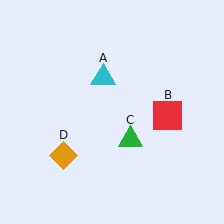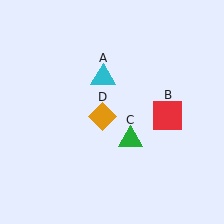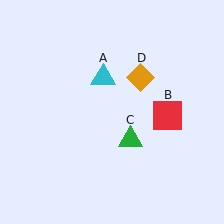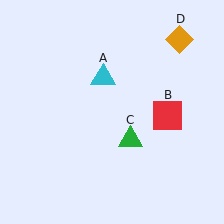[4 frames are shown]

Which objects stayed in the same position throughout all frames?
Cyan triangle (object A) and red square (object B) and green triangle (object C) remained stationary.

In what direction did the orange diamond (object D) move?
The orange diamond (object D) moved up and to the right.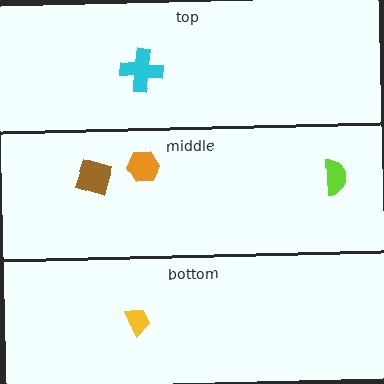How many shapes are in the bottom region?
1.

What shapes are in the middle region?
The brown square, the orange hexagon, the lime semicircle.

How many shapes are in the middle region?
3.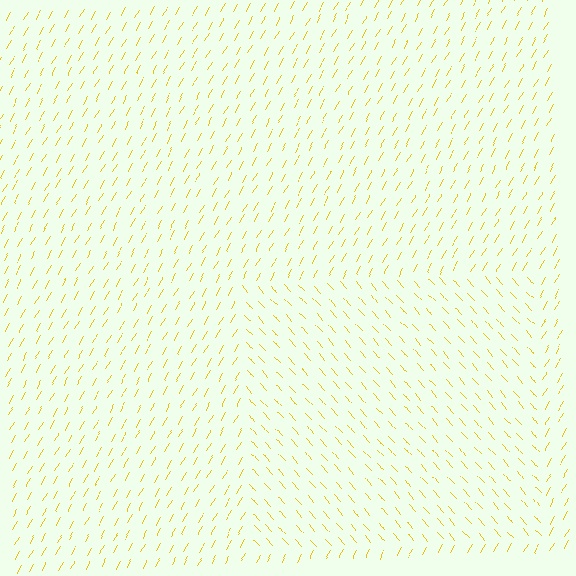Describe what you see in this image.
The image is filled with small yellow line segments. A rectangle region in the image has lines oriented differently from the surrounding lines, creating a visible texture boundary.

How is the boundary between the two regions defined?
The boundary is defined purely by a change in line orientation (approximately 72 degrees difference). All lines are the same color and thickness.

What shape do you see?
I see a rectangle.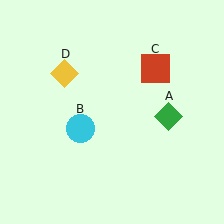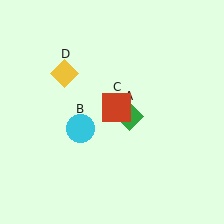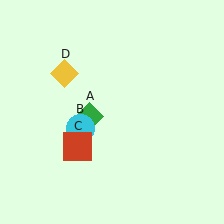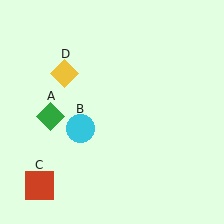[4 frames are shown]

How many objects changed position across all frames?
2 objects changed position: green diamond (object A), red square (object C).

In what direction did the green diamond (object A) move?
The green diamond (object A) moved left.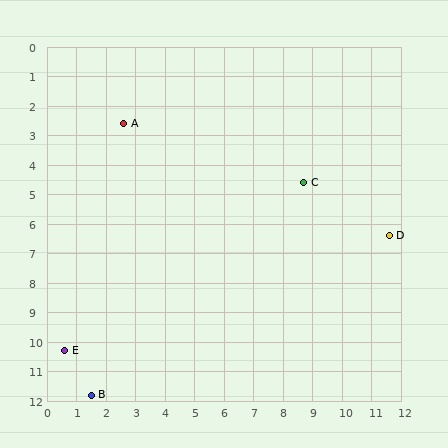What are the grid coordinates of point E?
Point E is at approximately (0.6, 10.3).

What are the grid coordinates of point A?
Point A is at approximately (2.6, 2.6).